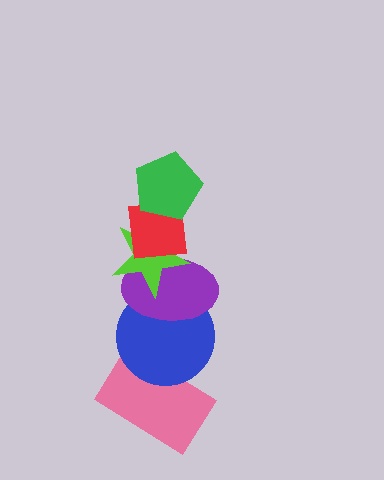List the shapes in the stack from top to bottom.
From top to bottom: the green pentagon, the red square, the lime star, the purple ellipse, the blue circle, the pink rectangle.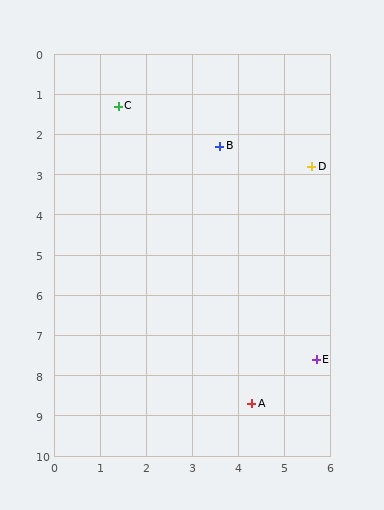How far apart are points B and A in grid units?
Points B and A are about 6.4 grid units apart.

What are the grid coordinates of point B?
Point B is at approximately (3.6, 2.3).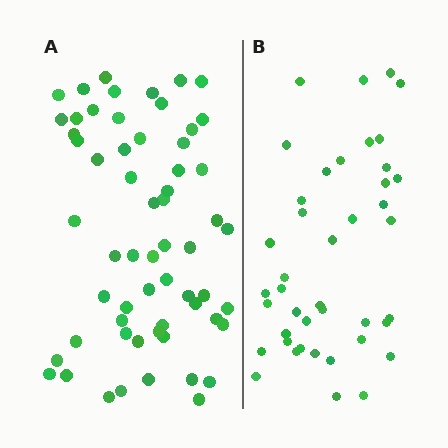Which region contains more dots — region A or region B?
Region A (the left region) has more dots.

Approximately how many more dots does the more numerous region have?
Region A has approximately 20 more dots than region B.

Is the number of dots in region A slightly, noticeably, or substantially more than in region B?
Region A has noticeably more, but not dramatically so. The ratio is roughly 1.4 to 1.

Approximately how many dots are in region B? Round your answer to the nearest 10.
About 40 dots. (The exact count is 42, which rounds to 40.)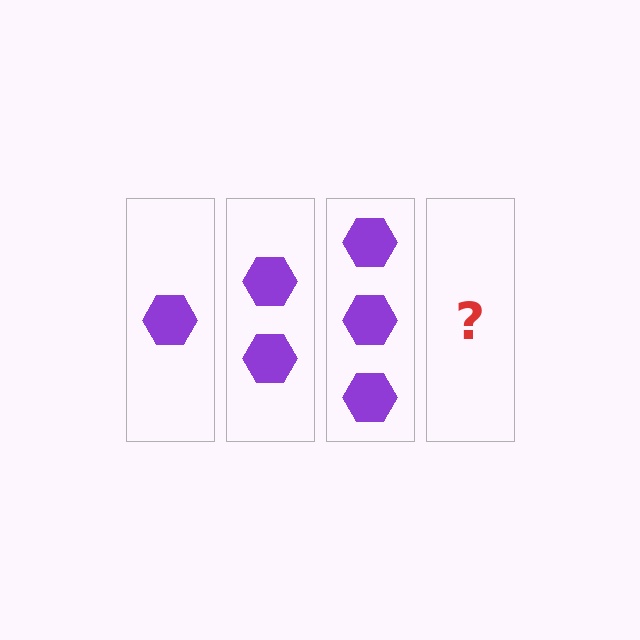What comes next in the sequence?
The next element should be 4 hexagons.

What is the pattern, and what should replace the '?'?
The pattern is that each step adds one more hexagon. The '?' should be 4 hexagons.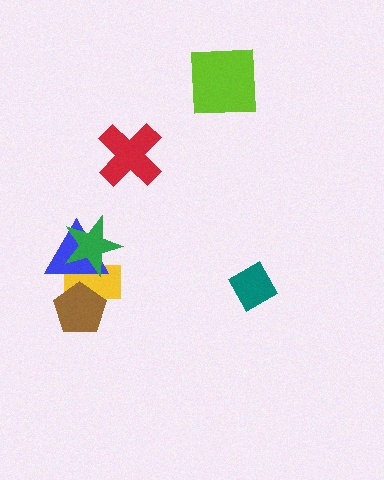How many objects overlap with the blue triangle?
3 objects overlap with the blue triangle.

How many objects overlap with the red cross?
0 objects overlap with the red cross.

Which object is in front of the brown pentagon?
The blue triangle is in front of the brown pentagon.